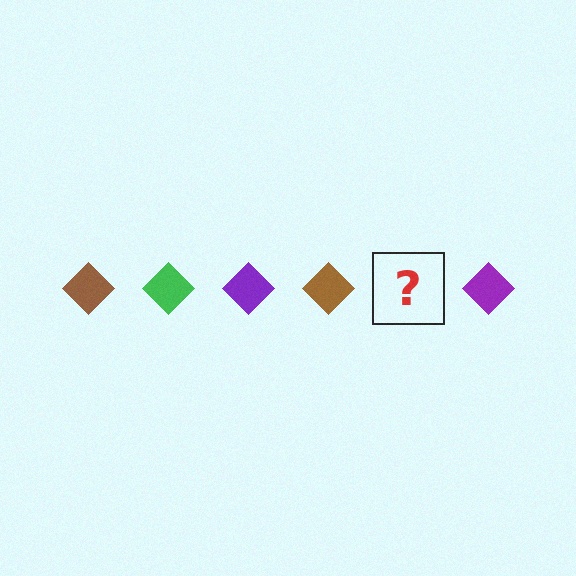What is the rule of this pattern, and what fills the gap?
The rule is that the pattern cycles through brown, green, purple diamonds. The gap should be filled with a green diamond.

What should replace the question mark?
The question mark should be replaced with a green diamond.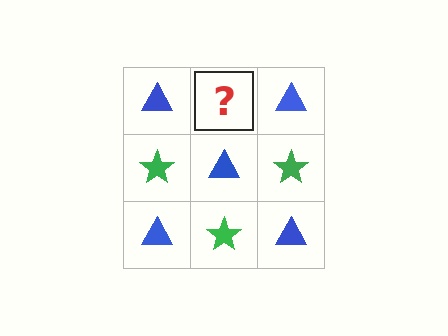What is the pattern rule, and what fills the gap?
The rule is that it alternates blue triangle and green star in a checkerboard pattern. The gap should be filled with a green star.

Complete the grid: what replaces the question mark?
The question mark should be replaced with a green star.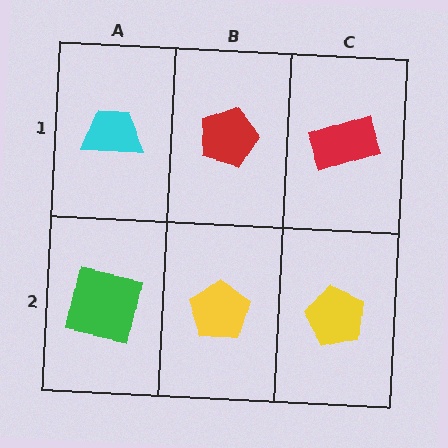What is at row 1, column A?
A cyan trapezoid.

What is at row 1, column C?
A red rectangle.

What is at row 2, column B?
A yellow pentagon.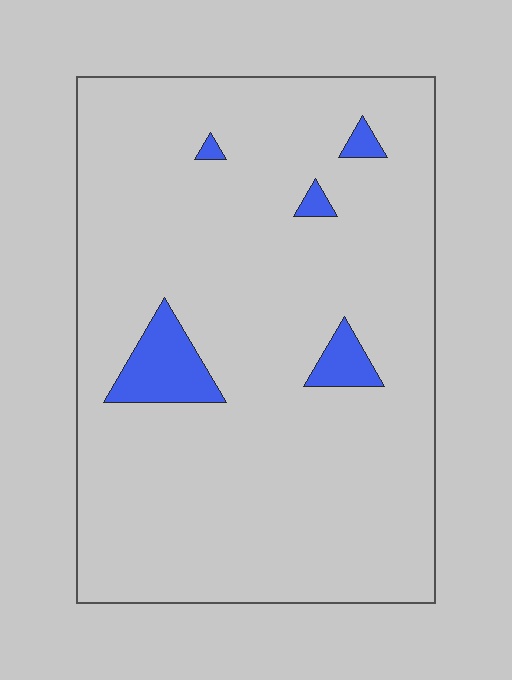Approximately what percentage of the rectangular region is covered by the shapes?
Approximately 5%.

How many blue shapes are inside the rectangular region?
5.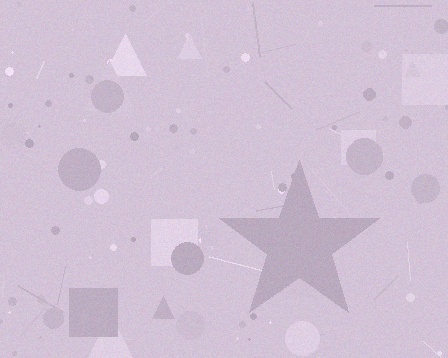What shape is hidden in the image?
A star is hidden in the image.